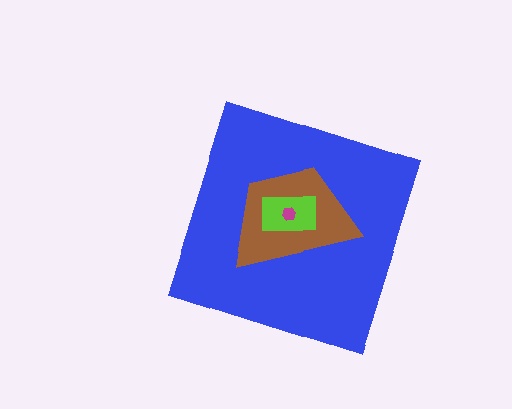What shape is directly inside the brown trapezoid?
The lime rectangle.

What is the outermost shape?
The blue diamond.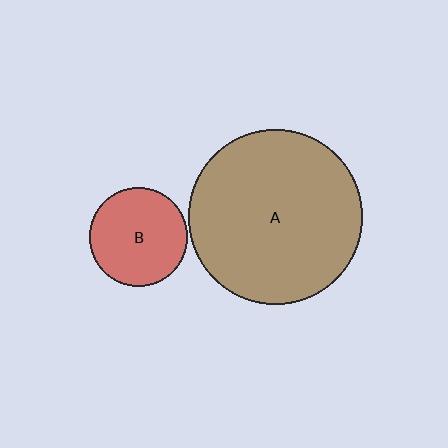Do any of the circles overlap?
No, none of the circles overlap.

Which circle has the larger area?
Circle A (brown).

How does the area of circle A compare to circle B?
Approximately 3.1 times.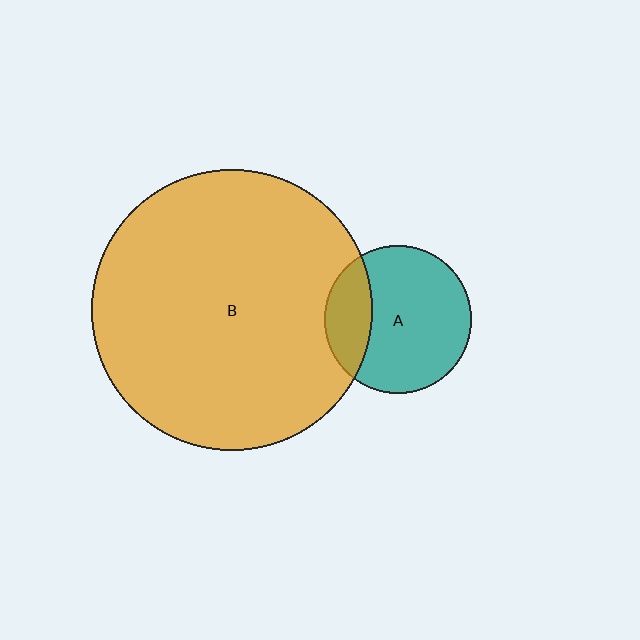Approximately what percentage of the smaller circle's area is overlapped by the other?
Approximately 25%.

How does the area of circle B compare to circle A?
Approximately 3.6 times.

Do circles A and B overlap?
Yes.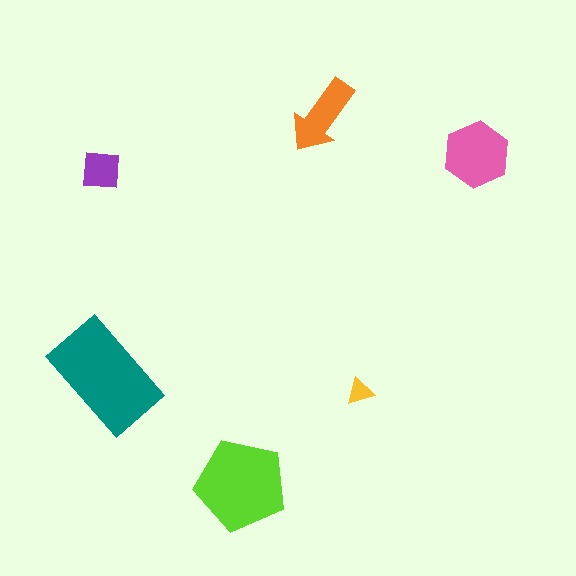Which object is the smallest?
The yellow triangle.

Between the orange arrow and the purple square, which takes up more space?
The orange arrow.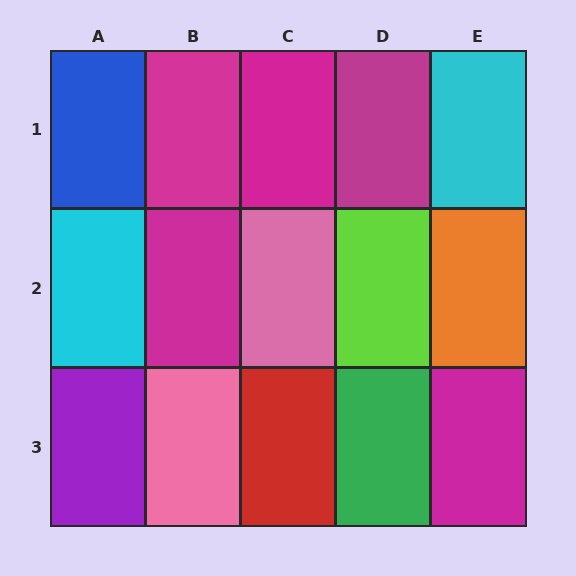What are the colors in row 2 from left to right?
Cyan, magenta, pink, lime, orange.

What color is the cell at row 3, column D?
Green.